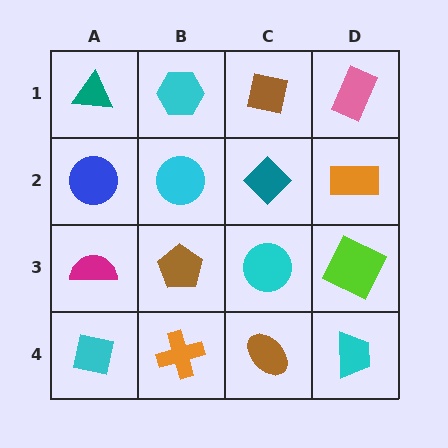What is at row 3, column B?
A brown pentagon.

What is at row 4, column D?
A cyan trapezoid.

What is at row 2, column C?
A teal diamond.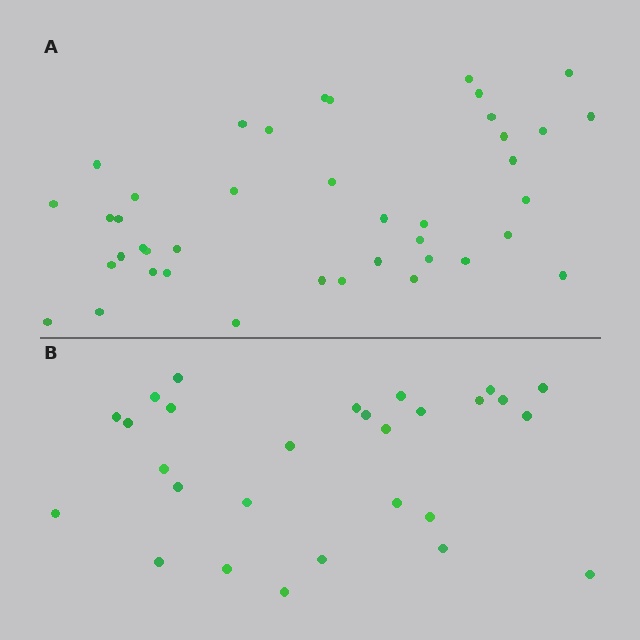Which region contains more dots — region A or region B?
Region A (the top region) has more dots.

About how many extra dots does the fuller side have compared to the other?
Region A has approximately 15 more dots than region B.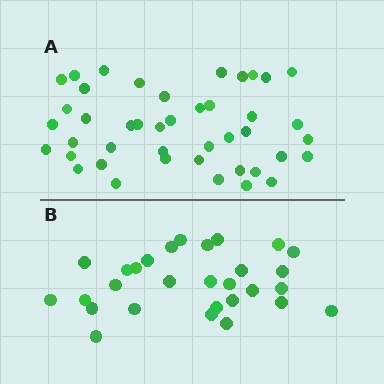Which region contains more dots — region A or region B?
Region A (the top region) has more dots.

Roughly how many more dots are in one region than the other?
Region A has approximately 15 more dots than region B.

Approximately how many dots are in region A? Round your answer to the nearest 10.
About 40 dots. (The exact count is 43, which rounds to 40.)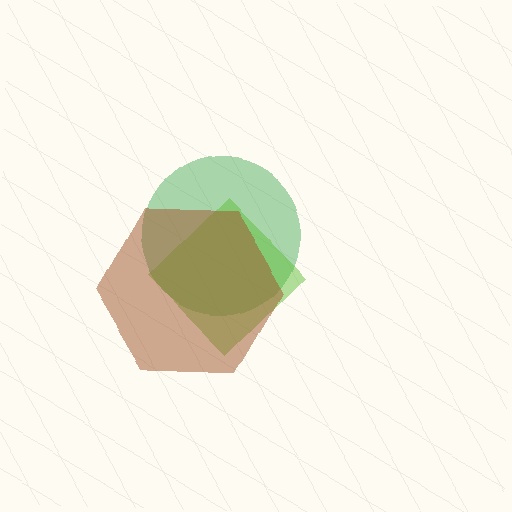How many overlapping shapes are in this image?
There are 3 overlapping shapes in the image.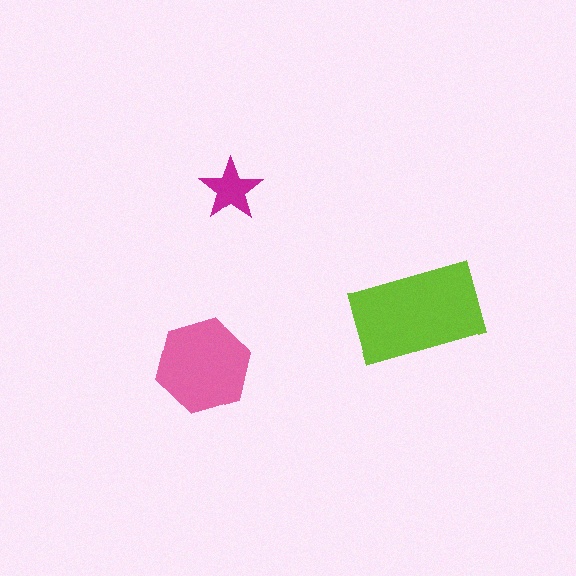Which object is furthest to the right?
The lime rectangle is rightmost.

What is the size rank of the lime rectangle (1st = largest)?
1st.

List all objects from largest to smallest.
The lime rectangle, the pink hexagon, the magenta star.